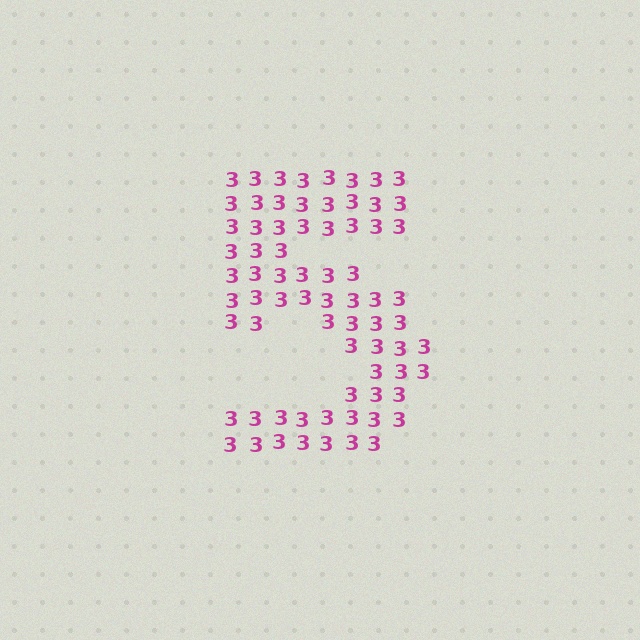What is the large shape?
The large shape is the digit 5.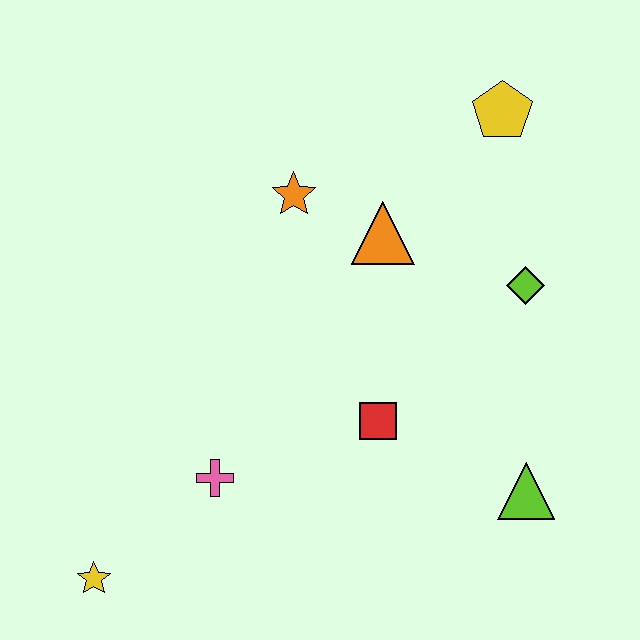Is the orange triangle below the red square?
No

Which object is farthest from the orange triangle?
The yellow star is farthest from the orange triangle.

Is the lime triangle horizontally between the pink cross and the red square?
No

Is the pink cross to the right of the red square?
No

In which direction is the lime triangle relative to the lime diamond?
The lime triangle is below the lime diamond.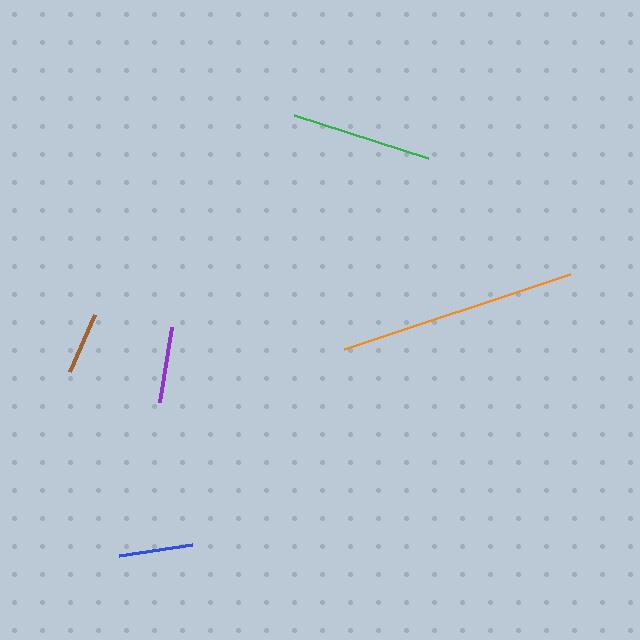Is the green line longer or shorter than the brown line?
The green line is longer than the brown line.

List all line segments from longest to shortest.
From longest to shortest: orange, green, purple, blue, brown.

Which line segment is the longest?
The orange line is the longest at approximately 238 pixels.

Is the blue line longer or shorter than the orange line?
The orange line is longer than the blue line.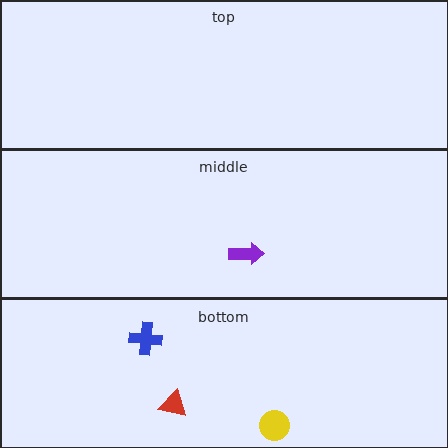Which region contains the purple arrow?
The middle region.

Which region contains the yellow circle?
The bottom region.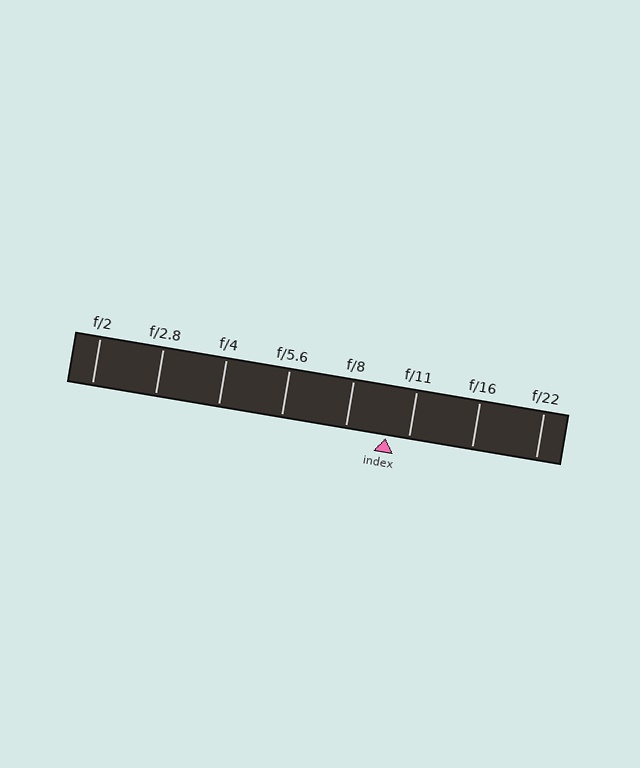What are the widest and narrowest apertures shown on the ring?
The widest aperture shown is f/2 and the narrowest is f/22.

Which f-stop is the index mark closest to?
The index mark is closest to f/11.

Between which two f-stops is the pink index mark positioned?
The index mark is between f/8 and f/11.